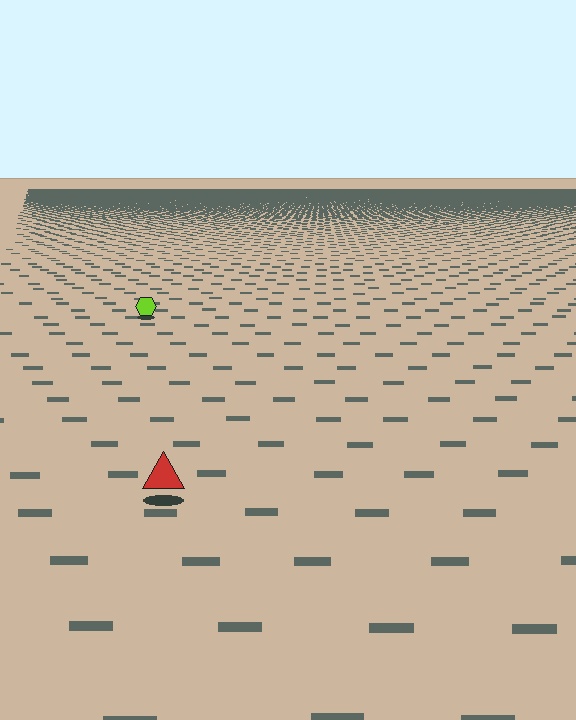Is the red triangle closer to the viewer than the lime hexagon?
Yes. The red triangle is closer — you can tell from the texture gradient: the ground texture is coarser near it.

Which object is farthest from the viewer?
The lime hexagon is farthest from the viewer. It appears smaller and the ground texture around it is denser.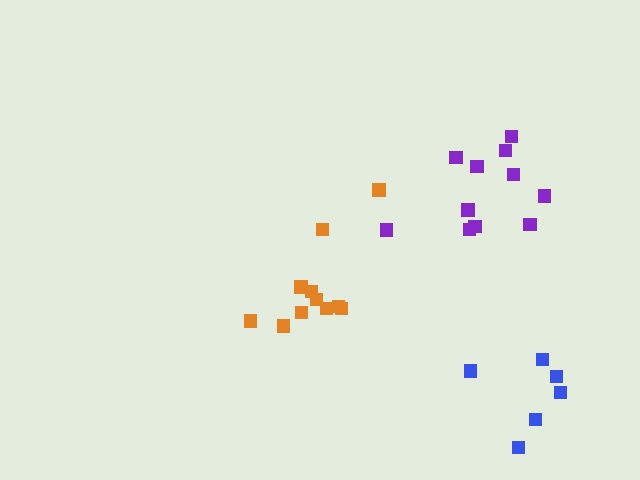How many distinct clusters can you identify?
There are 3 distinct clusters.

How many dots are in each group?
Group 1: 11 dots, Group 2: 11 dots, Group 3: 6 dots (28 total).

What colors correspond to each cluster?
The clusters are colored: orange, purple, blue.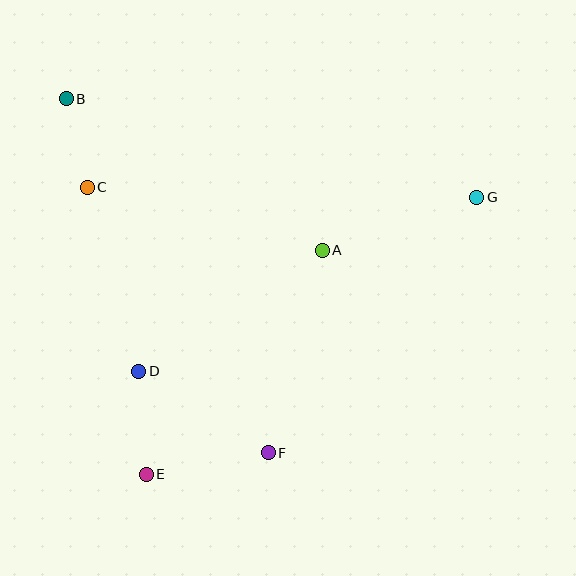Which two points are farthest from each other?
Points E and G are farthest from each other.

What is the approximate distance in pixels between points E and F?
The distance between E and F is approximately 124 pixels.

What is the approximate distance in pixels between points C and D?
The distance between C and D is approximately 191 pixels.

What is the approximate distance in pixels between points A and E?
The distance between A and E is approximately 285 pixels.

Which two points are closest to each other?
Points B and C are closest to each other.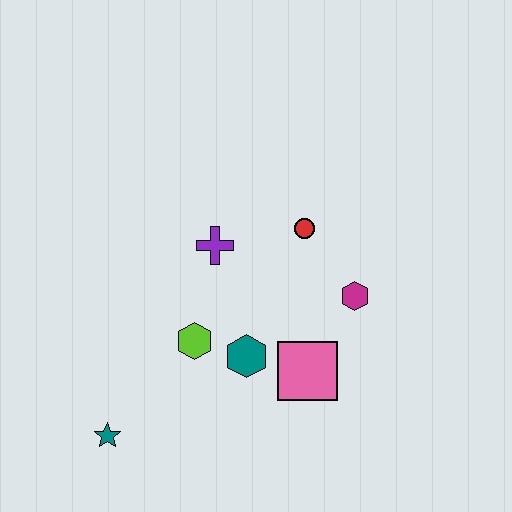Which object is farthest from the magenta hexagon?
The teal star is farthest from the magenta hexagon.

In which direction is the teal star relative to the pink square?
The teal star is to the left of the pink square.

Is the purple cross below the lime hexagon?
No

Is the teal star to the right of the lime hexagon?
No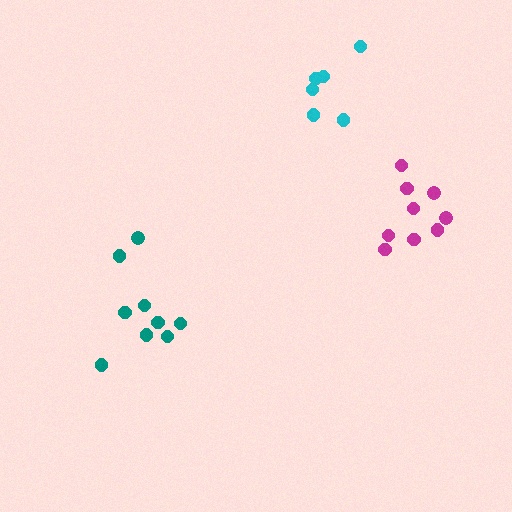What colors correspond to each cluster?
The clusters are colored: teal, magenta, cyan.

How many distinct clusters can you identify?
There are 3 distinct clusters.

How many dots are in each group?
Group 1: 9 dots, Group 2: 9 dots, Group 3: 6 dots (24 total).